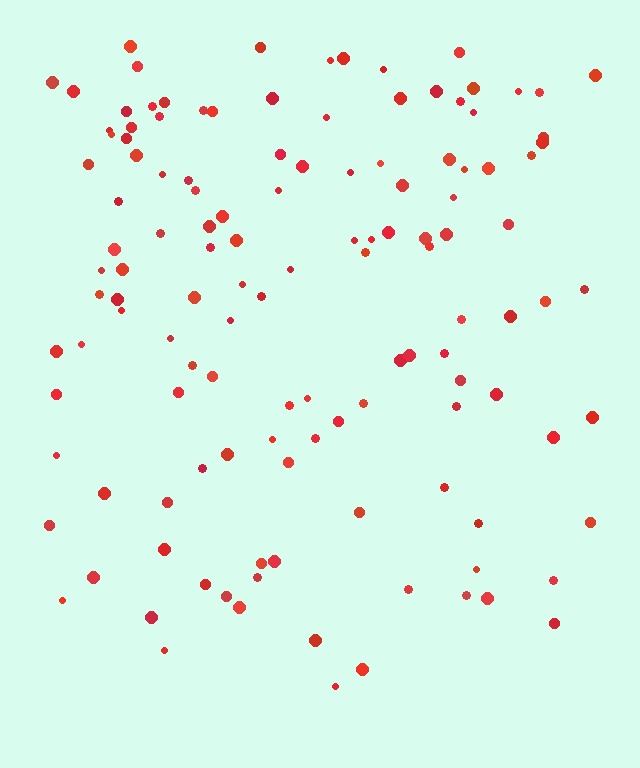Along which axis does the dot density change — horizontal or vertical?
Vertical.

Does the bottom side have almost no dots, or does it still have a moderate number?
Still a moderate number, just noticeably fewer than the top.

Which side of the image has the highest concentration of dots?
The top.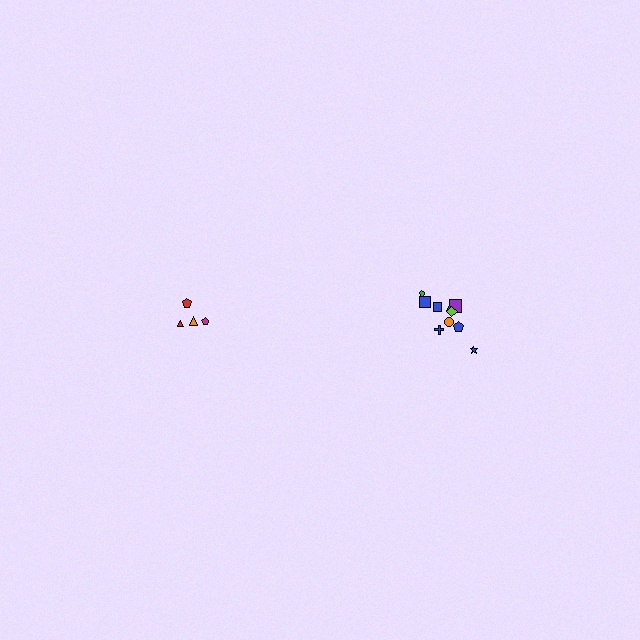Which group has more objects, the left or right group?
The right group.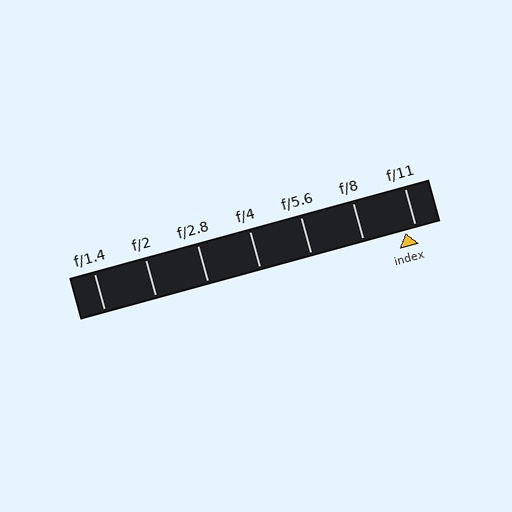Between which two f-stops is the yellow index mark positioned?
The index mark is between f/8 and f/11.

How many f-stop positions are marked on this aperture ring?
There are 7 f-stop positions marked.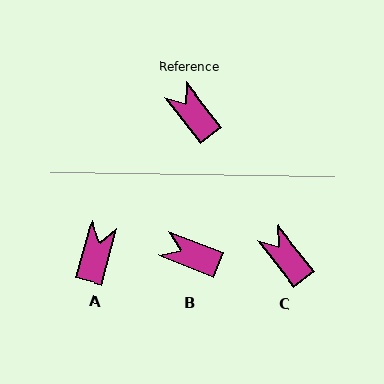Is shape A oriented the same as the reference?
No, it is off by about 54 degrees.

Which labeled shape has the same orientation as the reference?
C.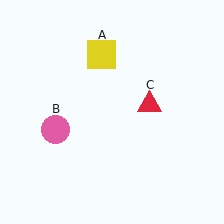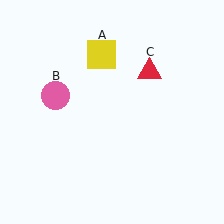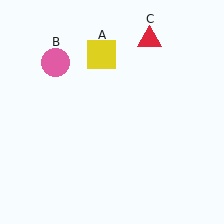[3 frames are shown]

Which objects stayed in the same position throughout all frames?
Yellow square (object A) remained stationary.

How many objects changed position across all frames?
2 objects changed position: pink circle (object B), red triangle (object C).